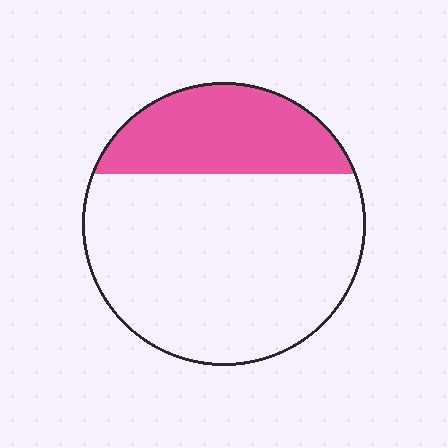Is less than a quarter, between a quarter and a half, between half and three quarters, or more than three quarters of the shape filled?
Between a quarter and a half.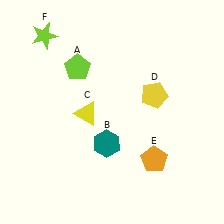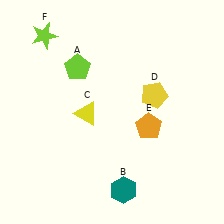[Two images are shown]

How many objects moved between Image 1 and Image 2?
2 objects moved between the two images.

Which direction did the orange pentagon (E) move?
The orange pentagon (E) moved up.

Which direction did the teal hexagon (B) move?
The teal hexagon (B) moved down.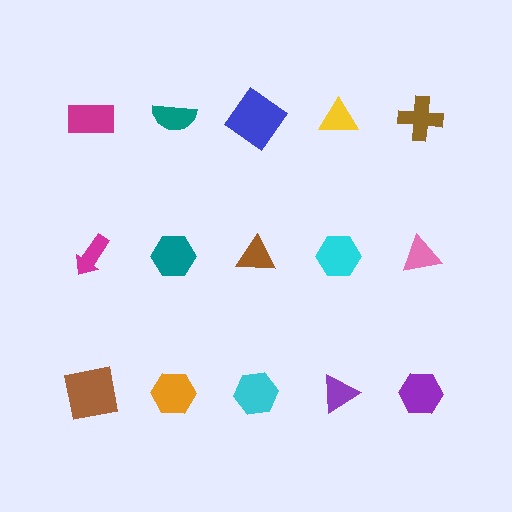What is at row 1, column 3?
A blue diamond.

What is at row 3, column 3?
A cyan hexagon.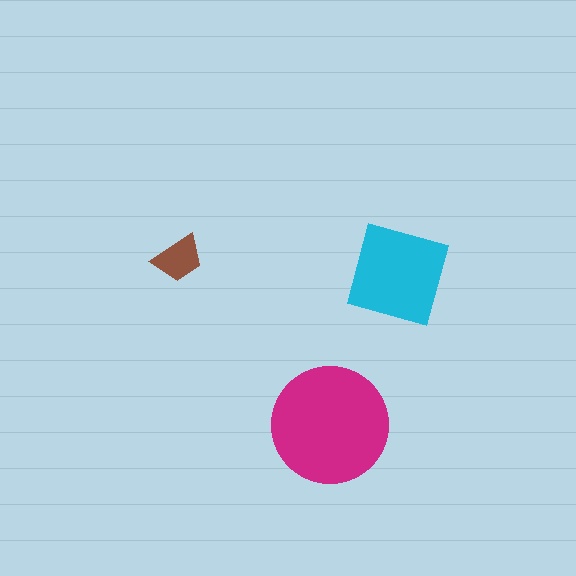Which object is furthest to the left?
The brown trapezoid is leftmost.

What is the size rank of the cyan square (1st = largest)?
2nd.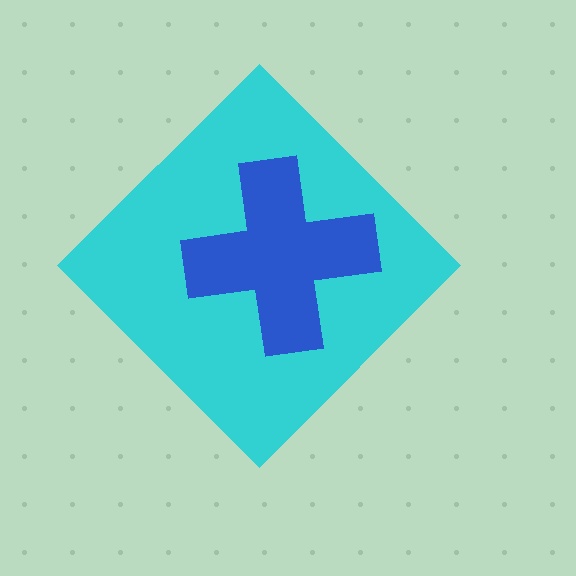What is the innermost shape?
The blue cross.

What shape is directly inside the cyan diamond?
The blue cross.